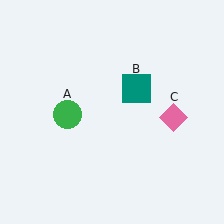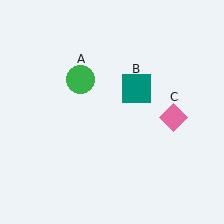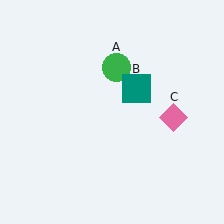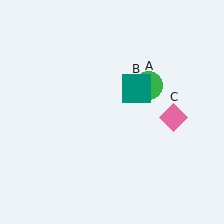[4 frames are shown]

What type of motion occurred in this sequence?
The green circle (object A) rotated clockwise around the center of the scene.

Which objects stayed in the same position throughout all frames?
Teal square (object B) and pink diamond (object C) remained stationary.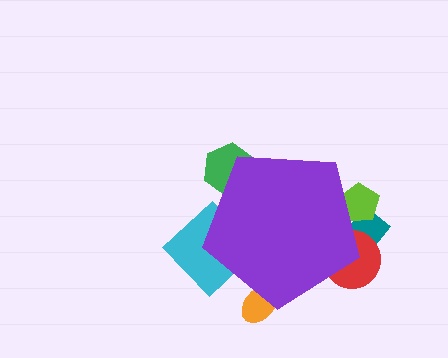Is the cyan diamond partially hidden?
Yes, the cyan diamond is partially hidden behind the purple pentagon.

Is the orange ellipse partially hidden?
Yes, the orange ellipse is partially hidden behind the purple pentagon.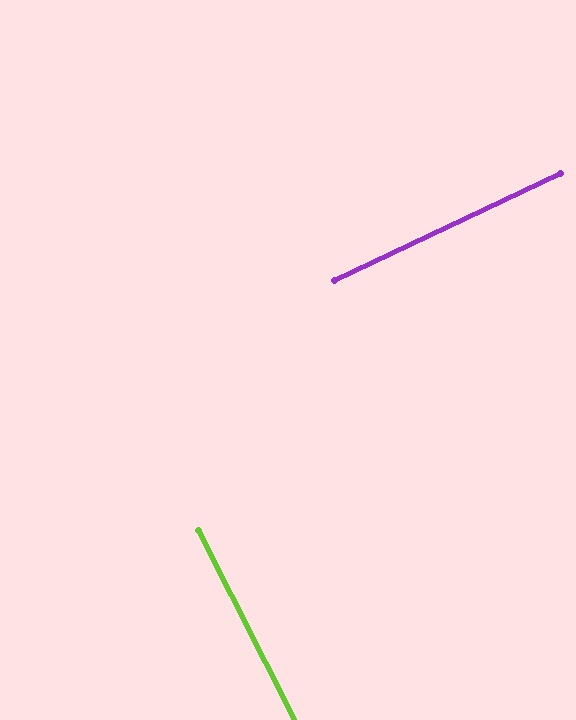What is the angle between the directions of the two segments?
Approximately 89 degrees.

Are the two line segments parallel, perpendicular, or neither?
Perpendicular — they meet at approximately 89°.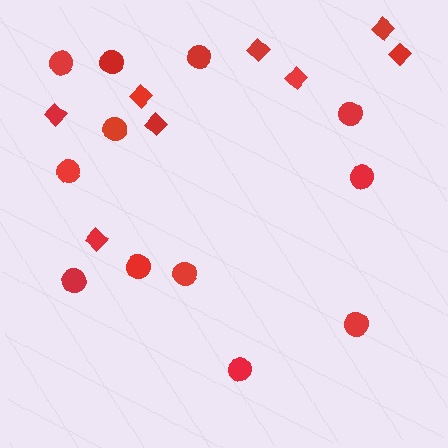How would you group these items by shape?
There are 2 groups: one group of circles (12) and one group of diamonds (8).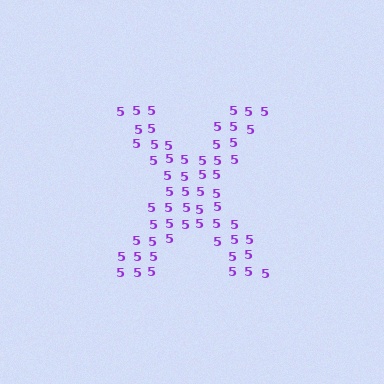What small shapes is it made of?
It is made of small digit 5's.